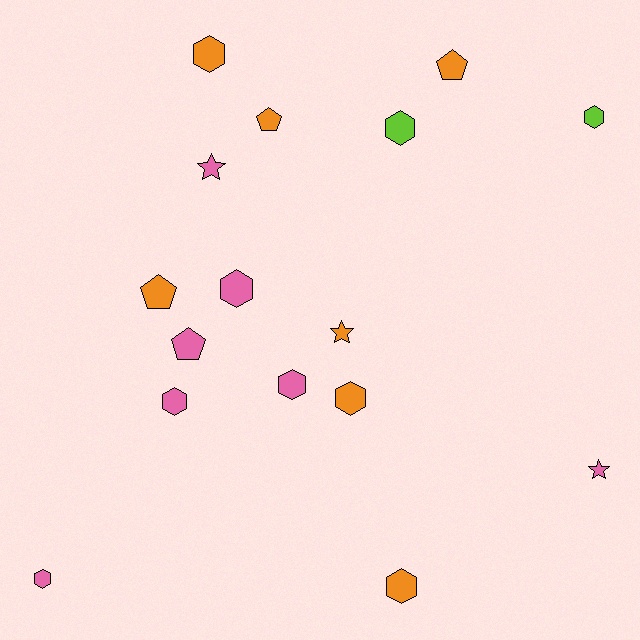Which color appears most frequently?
Orange, with 7 objects.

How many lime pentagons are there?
There are no lime pentagons.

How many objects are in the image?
There are 16 objects.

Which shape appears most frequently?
Hexagon, with 9 objects.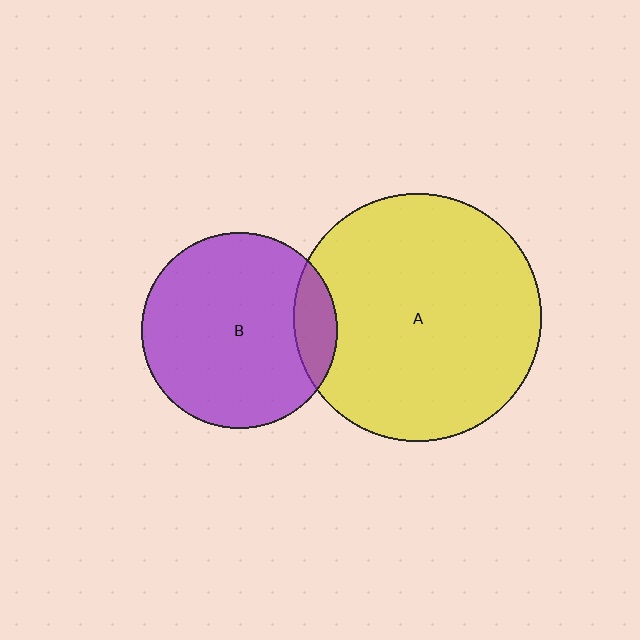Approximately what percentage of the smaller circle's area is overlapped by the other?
Approximately 15%.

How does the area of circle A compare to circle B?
Approximately 1.6 times.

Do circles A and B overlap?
Yes.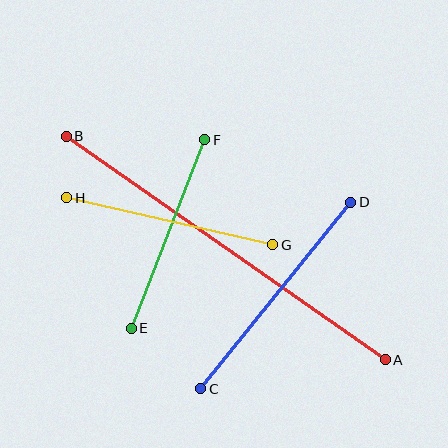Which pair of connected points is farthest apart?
Points A and B are farthest apart.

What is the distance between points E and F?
The distance is approximately 202 pixels.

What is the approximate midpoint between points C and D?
The midpoint is at approximately (276, 295) pixels.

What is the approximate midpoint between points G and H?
The midpoint is at approximately (170, 221) pixels.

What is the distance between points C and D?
The distance is approximately 239 pixels.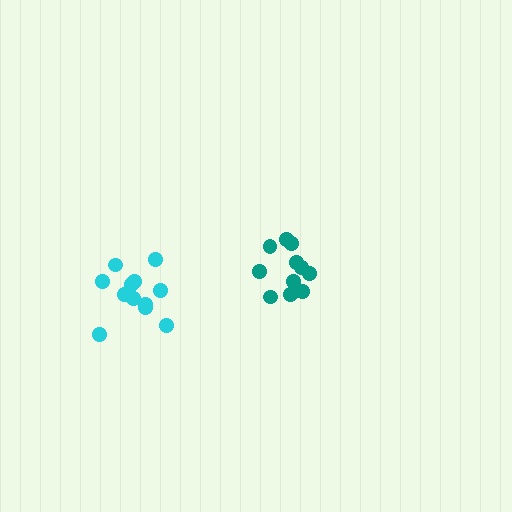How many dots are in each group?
Group 1: 12 dots, Group 2: 12 dots (24 total).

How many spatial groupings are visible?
There are 2 spatial groupings.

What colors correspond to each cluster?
The clusters are colored: cyan, teal.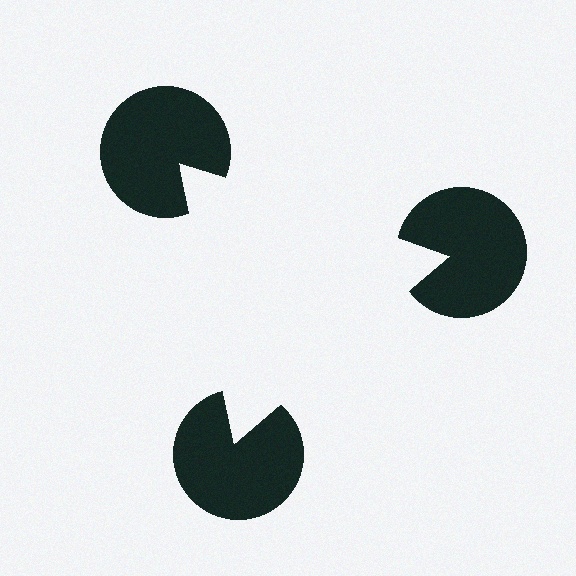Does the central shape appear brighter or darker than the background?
It typically appears slightly brighter than the background, even though no actual brightness change is drawn.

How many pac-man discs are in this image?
There are 3 — one at each vertex of the illusory triangle.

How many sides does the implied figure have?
3 sides.